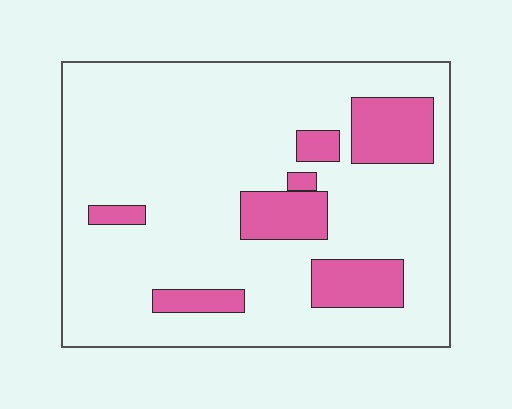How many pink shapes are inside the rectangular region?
7.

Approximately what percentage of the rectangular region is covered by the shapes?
Approximately 20%.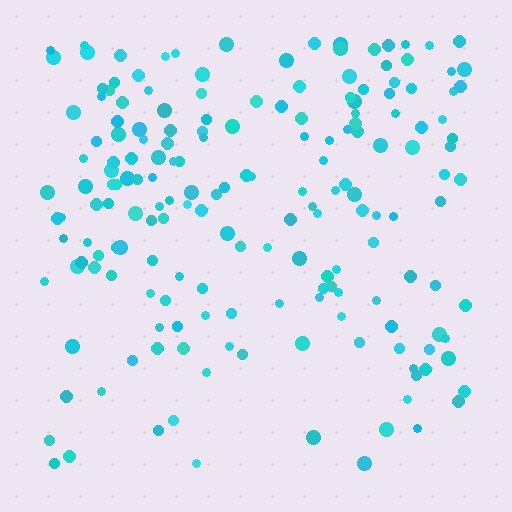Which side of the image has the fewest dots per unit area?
The bottom.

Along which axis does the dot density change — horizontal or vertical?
Vertical.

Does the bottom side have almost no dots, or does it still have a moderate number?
Still a moderate number, just noticeably fewer than the top.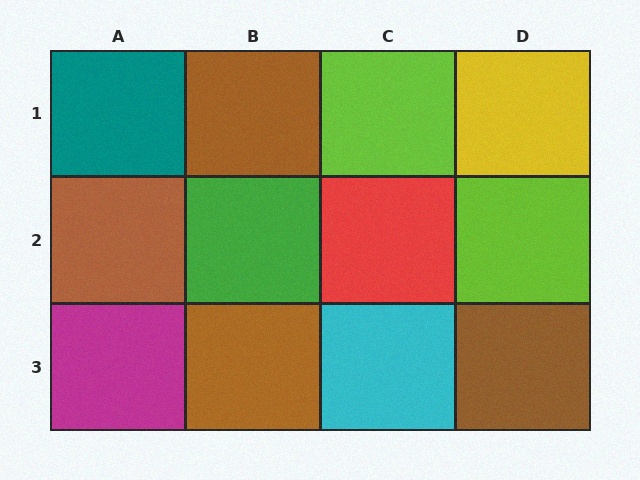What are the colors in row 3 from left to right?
Magenta, brown, cyan, brown.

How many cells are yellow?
1 cell is yellow.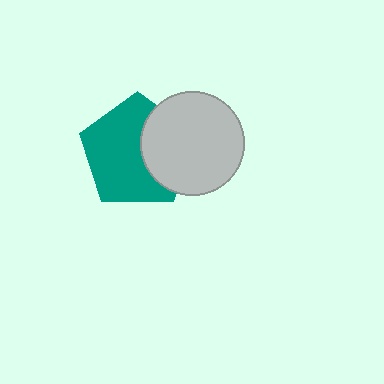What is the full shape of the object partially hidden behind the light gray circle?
The partially hidden object is a teal pentagon.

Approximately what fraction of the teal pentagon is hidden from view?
Roughly 35% of the teal pentagon is hidden behind the light gray circle.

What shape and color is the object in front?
The object in front is a light gray circle.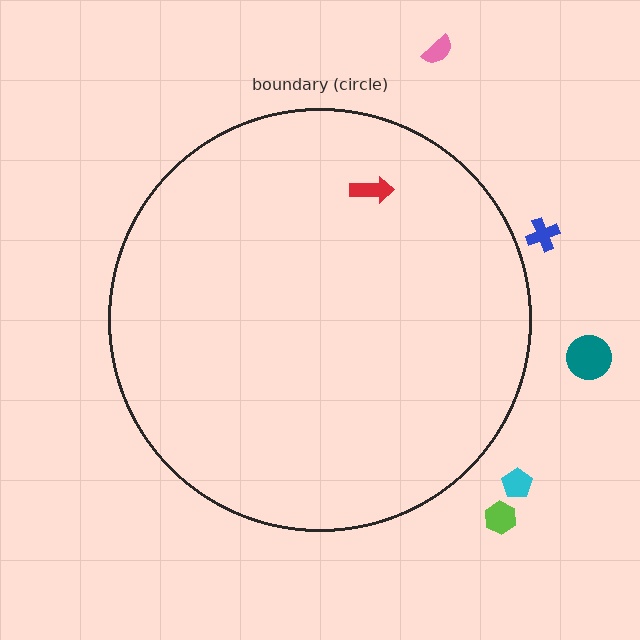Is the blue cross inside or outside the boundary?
Outside.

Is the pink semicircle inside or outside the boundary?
Outside.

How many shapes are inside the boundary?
1 inside, 5 outside.